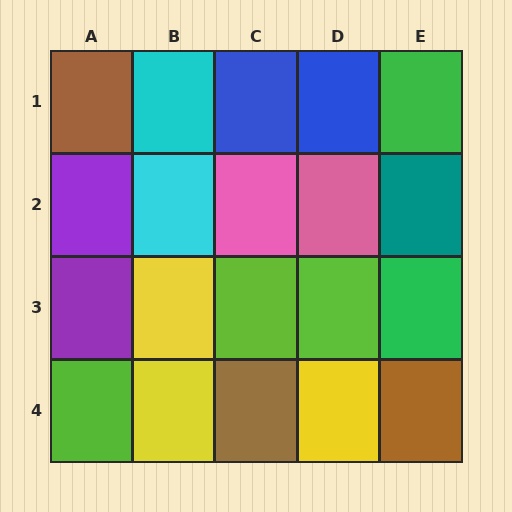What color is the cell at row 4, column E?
Brown.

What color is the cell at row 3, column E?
Green.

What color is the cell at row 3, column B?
Yellow.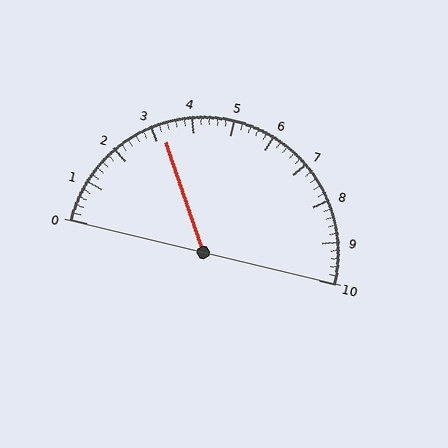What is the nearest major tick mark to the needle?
The nearest major tick mark is 3.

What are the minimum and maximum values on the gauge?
The gauge ranges from 0 to 10.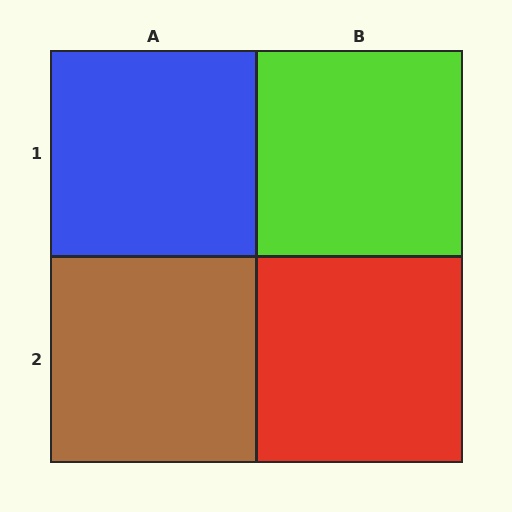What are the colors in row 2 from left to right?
Brown, red.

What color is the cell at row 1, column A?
Blue.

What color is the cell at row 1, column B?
Lime.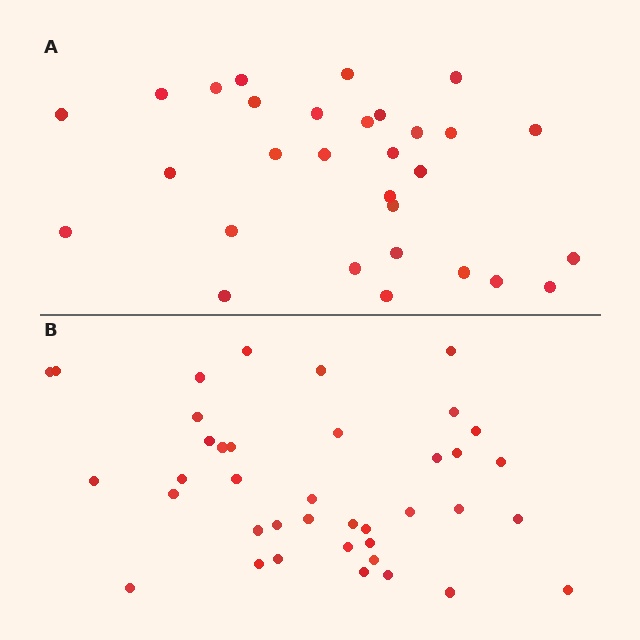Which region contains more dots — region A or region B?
Region B (the bottom region) has more dots.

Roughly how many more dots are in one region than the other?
Region B has roughly 8 or so more dots than region A.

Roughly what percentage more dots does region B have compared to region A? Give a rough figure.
About 30% more.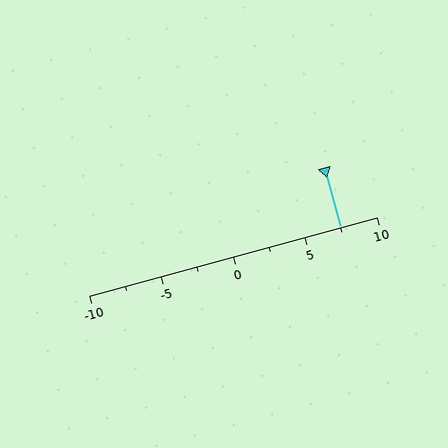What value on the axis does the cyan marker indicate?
The marker indicates approximately 7.5.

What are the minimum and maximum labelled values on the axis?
The axis runs from -10 to 10.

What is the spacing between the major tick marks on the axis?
The major ticks are spaced 5 apart.